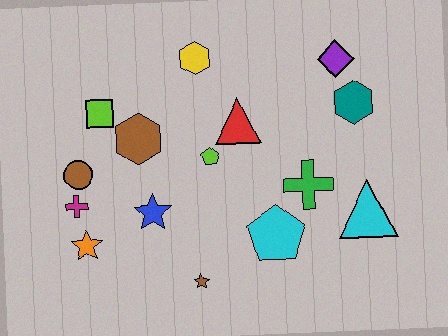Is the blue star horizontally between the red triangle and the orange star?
Yes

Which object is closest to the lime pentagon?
The red triangle is closest to the lime pentagon.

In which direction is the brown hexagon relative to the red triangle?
The brown hexagon is to the left of the red triangle.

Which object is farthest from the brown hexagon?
The cyan triangle is farthest from the brown hexagon.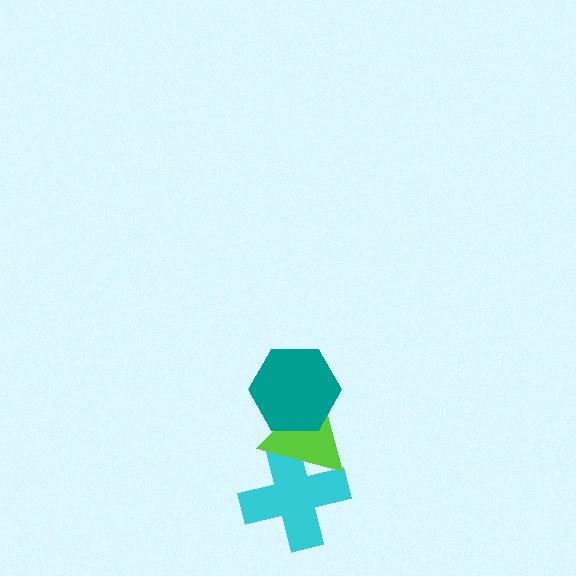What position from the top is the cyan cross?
The cyan cross is 3rd from the top.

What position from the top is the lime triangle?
The lime triangle is 2nd from the top.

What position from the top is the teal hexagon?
The teal hexagon is 1st from the top.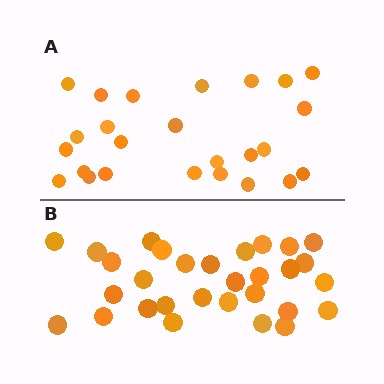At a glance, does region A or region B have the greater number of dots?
Region B (the bottom region) has more dots.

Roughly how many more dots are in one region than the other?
Region B has about 5 more dots than region A.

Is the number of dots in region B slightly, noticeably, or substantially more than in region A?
Region B has only slightly more — the two regions are fairly close. The ratio is roughly 1.2 to 1.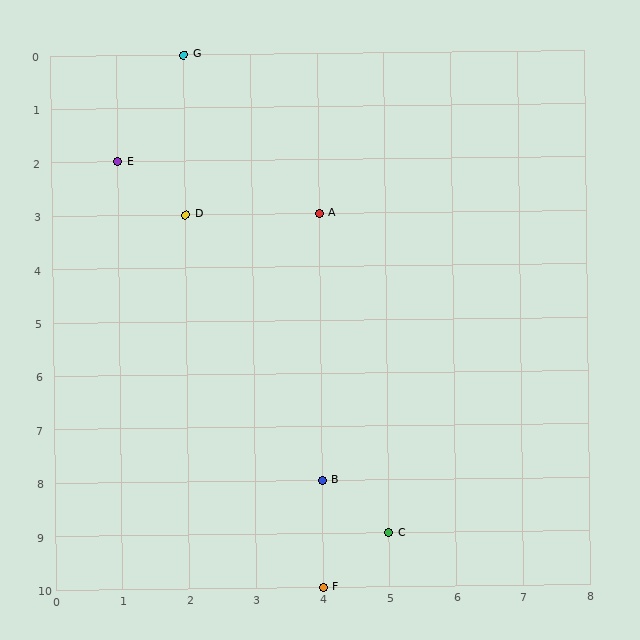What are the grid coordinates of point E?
Point E is at grid coordinates (1, 2).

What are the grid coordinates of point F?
Point F is at grid coordinates (4, 10).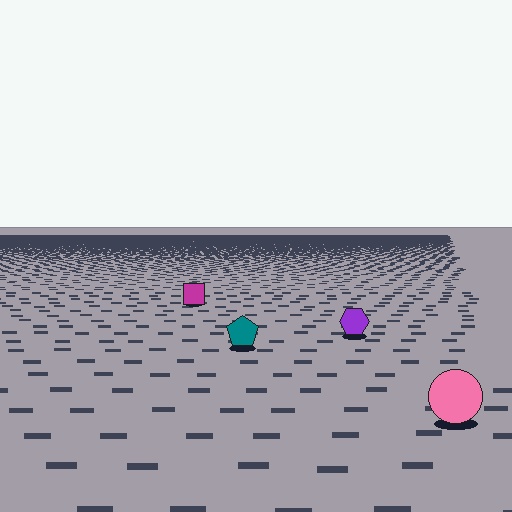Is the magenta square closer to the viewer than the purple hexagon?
No. The purple hexagon is closer — you can tell from the texture gradient: the ground texture is coarser near it.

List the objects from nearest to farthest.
From nearest to farthest: the pink circle, the teal pentagon, the purple hexagon, the magenta square.